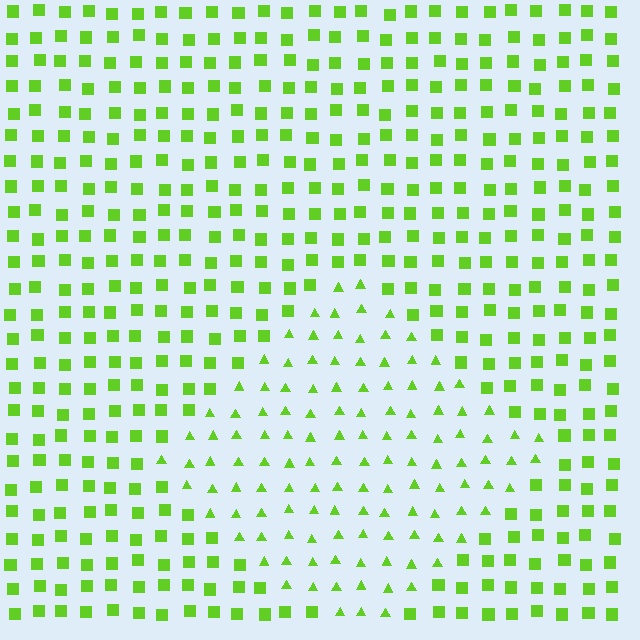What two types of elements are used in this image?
The image uses triangles inside the diamond region and squares outside it.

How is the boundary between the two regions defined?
The boundary is defined by a change in element shape: triangles inside vs. squares outside. All elements share the same color and spacing.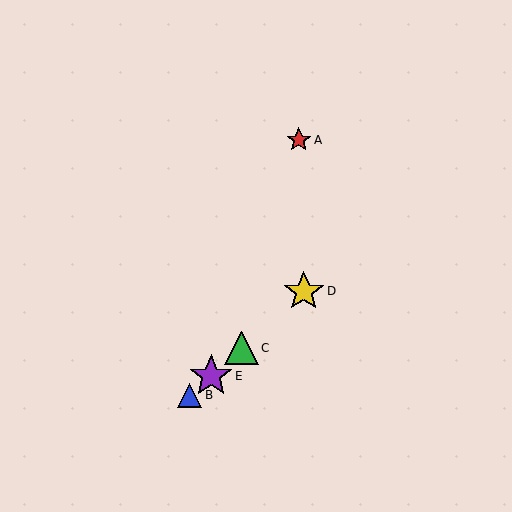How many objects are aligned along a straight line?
4 objects (B, C, D, E) are aligned along a straight line.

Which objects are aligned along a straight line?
Objects B, C, D, E are aligned along a straight line.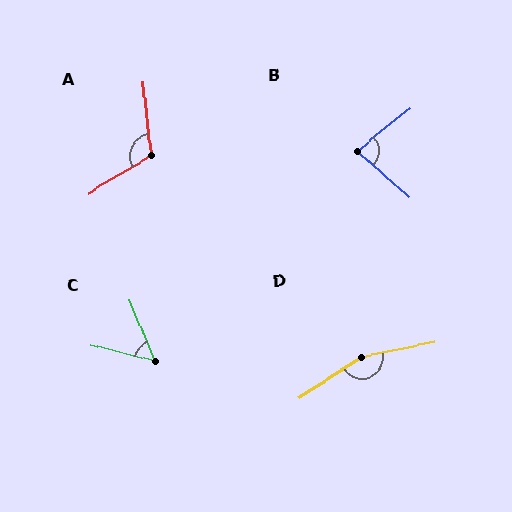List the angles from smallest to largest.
C (53°), B (81°), A (115°), D (158°).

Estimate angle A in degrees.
Approximately 115 degrees.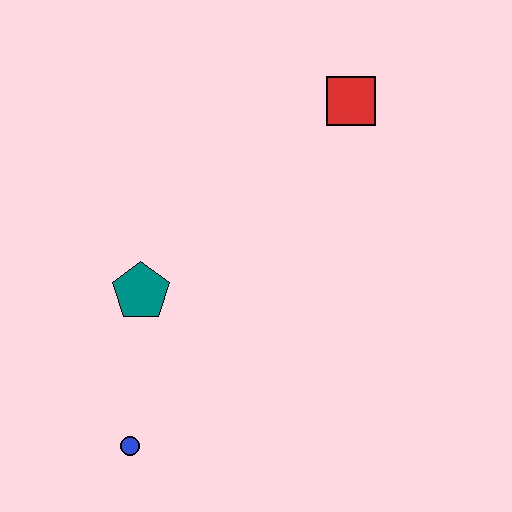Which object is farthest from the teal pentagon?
The red square is farthest from the teal pentagon.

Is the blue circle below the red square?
Yes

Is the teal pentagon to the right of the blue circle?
Yes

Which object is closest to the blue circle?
The teal pentagon is closest to the blue circle.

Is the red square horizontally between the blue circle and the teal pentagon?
No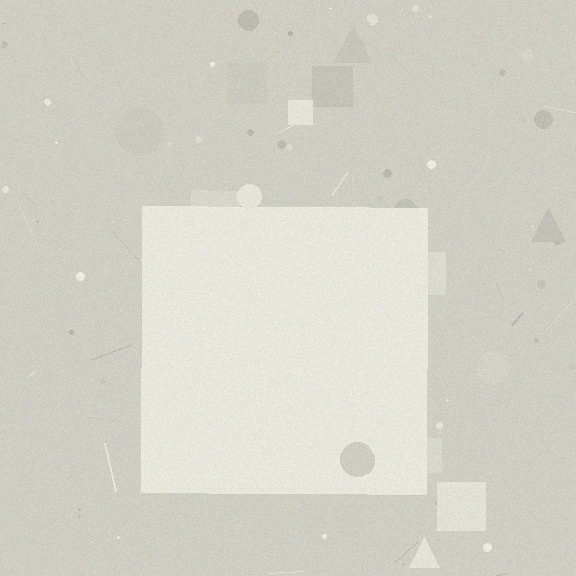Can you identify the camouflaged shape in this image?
The camouflaged shape is a square.